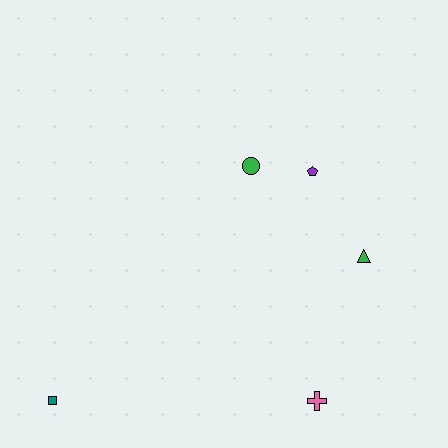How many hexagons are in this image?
There are no hexagons.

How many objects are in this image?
There are 5 objects.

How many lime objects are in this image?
There are no lime objects.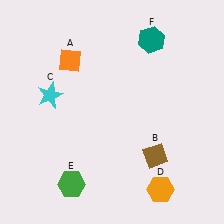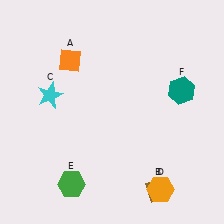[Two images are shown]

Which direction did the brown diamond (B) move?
The brown diamond (B) moved down.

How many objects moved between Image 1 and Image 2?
2 objects moved between the two images.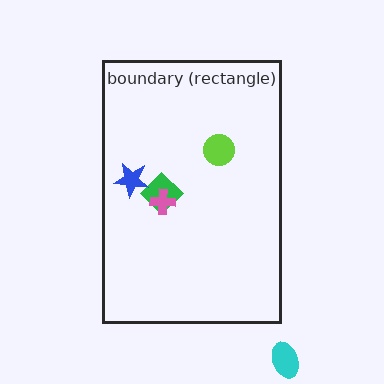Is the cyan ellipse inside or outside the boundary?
Outside.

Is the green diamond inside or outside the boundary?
Inside.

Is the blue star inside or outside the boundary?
Inside.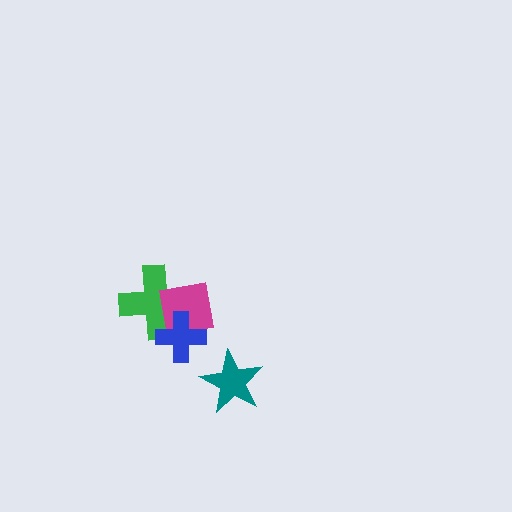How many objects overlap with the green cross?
2 objects overlap with the green cross.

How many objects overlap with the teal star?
0 objects overlap with the teal star.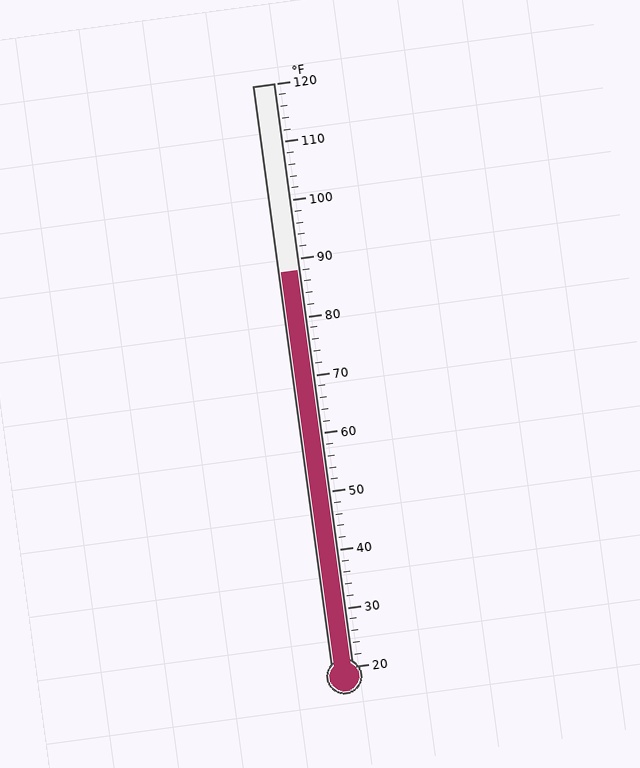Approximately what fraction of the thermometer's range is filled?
The thermometer is filled to approximately 70% of its range.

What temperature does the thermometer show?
The thermometer shows approximately 88°F.